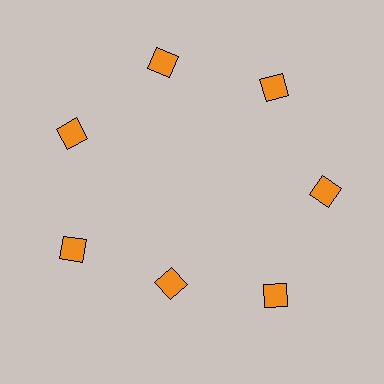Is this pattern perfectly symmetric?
No. The 7 orange squares are arranged in a ring, but one element near the 6 o'clock position is pulled inward toward the center, breaking the 7-fold rotational symmetry.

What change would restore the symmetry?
The symmetry would be restored by moving it outward, back onto the ring so that all 7 squares sit at equal angles and equal distance from the center.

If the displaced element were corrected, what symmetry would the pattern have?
It would have 7-fold rotational symmetry — the pattern would map onto itself every 51 degrees.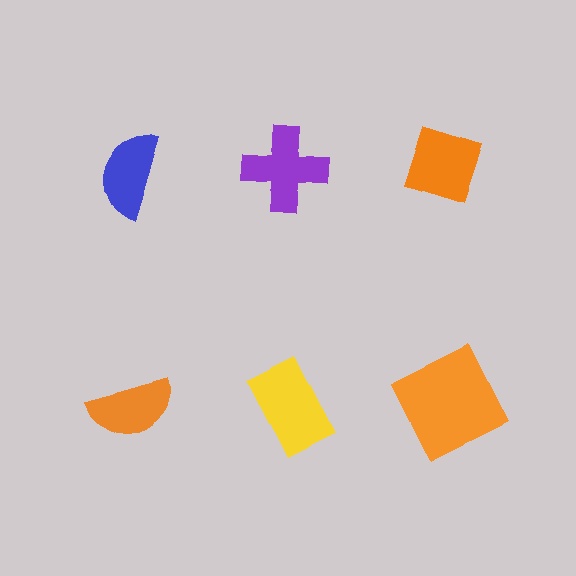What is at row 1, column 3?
An orange diamond.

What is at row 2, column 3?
An orange square.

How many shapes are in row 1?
3 shapes.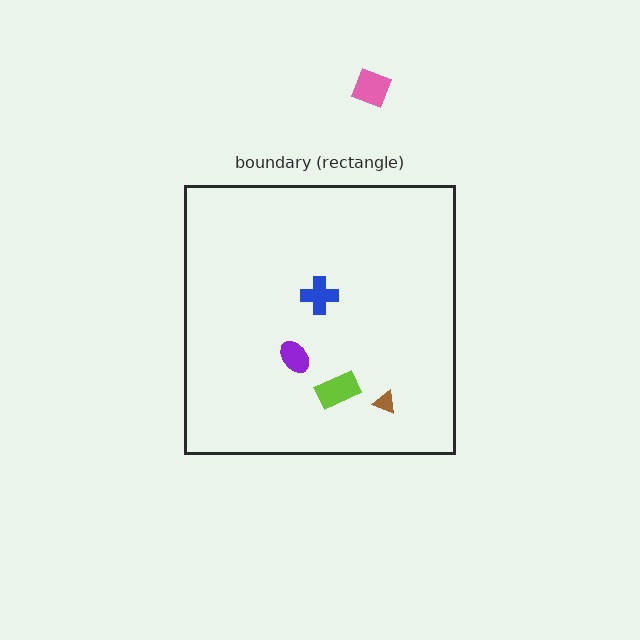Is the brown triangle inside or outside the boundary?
Inside.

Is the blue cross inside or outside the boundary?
Inside.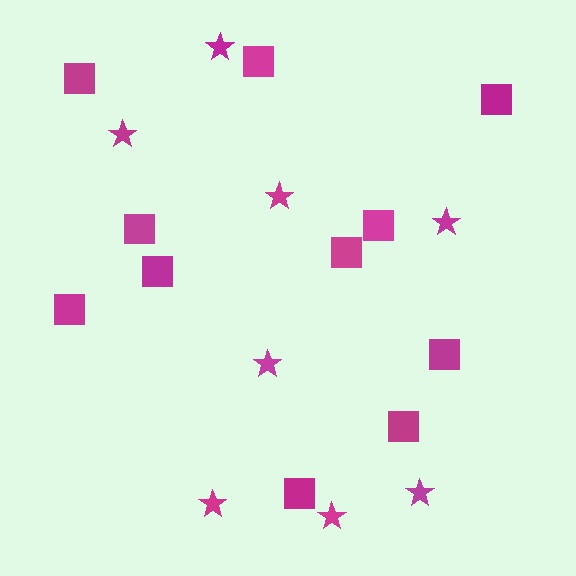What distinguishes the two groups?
There are 2 groups: one group of squares (11) and one group of stars (8).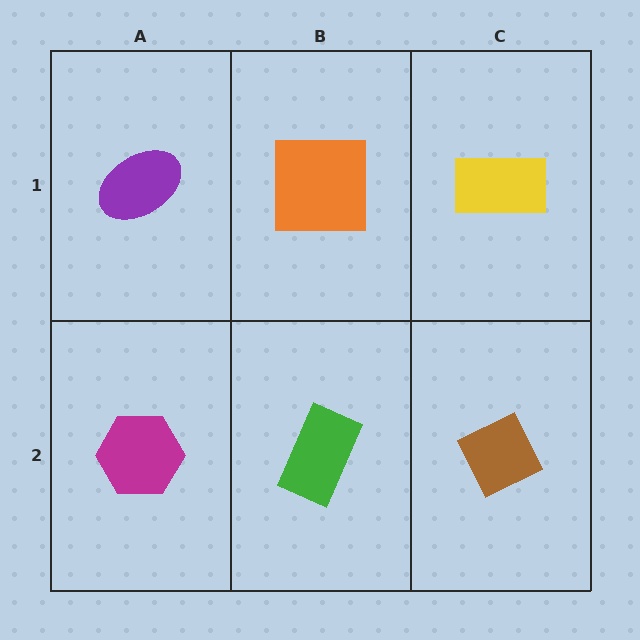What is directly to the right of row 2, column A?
A green rectangle.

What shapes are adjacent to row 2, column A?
A purple ellipse (row 1, column A), a green rectangle (row 2, column B).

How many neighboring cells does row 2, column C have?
2.